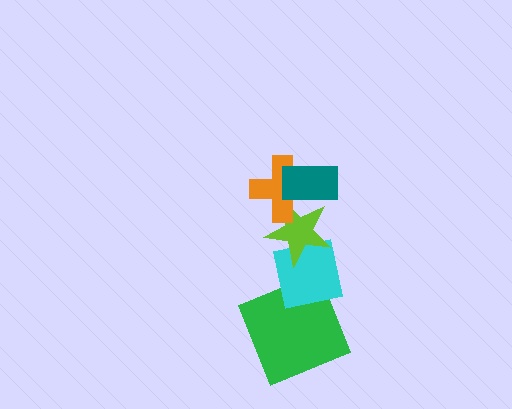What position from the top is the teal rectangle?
The teal rectangle is 1st from the top.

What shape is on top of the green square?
The cyan square is on top of the green square.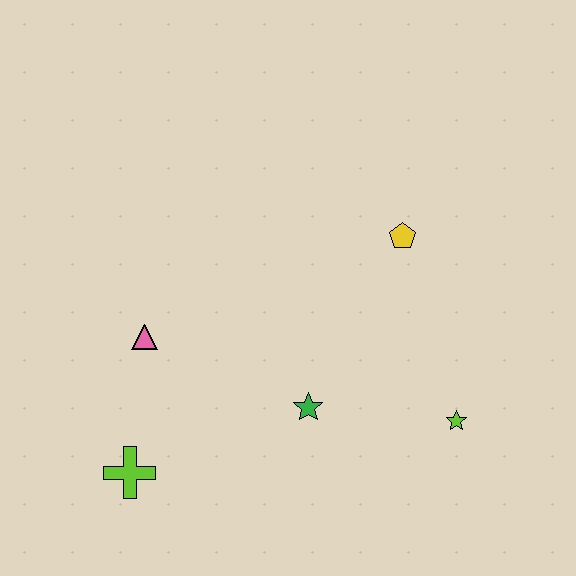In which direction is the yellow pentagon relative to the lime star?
The yellow pentagon is above the lime star.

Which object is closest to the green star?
The lime star is closest to the green star.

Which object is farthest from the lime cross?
The yellow pentagon is farthest from the lime cross.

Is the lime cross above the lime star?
No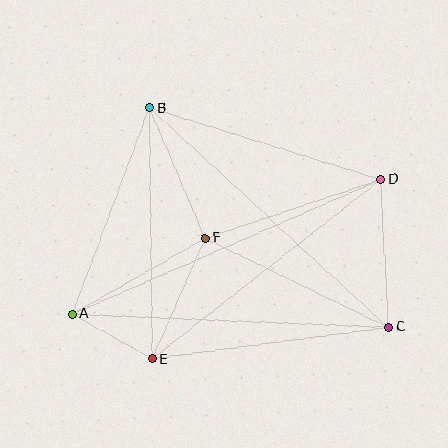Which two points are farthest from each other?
Points A and D are farthest from each other.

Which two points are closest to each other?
Points A and E are closest to each other.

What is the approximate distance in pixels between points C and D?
The distance between C and D is approximately 148 pixels.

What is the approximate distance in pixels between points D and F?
The distance between D and F is approximately 186 pixels.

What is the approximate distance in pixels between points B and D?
The distance between B and D is approximately 242 pixels.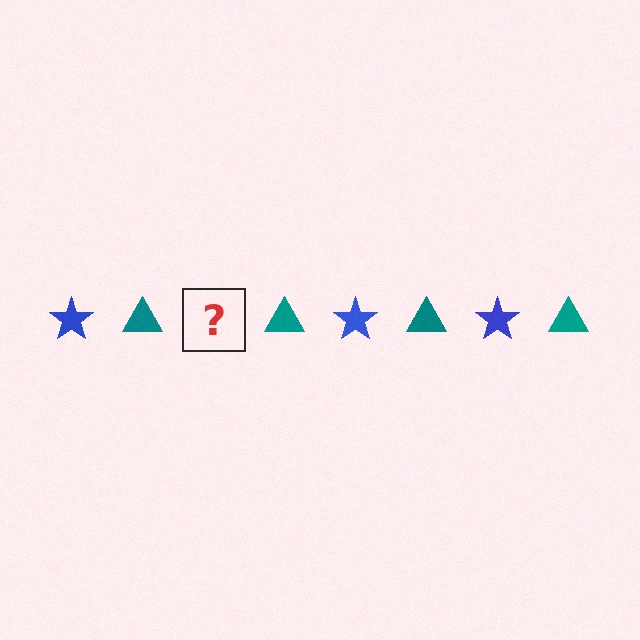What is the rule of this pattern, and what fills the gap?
The rule is that the pattern alternates between blue star and teal triangle. The gap should be filled with a blue star.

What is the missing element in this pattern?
The missing element is a blue star.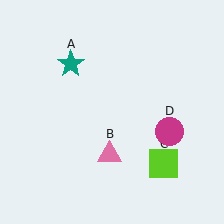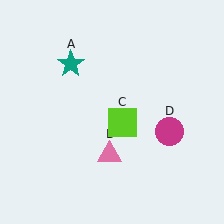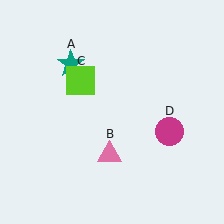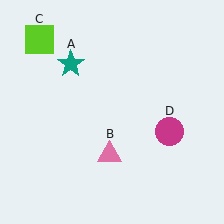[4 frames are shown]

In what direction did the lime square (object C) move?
The lime square (object C) moved up and to the left.